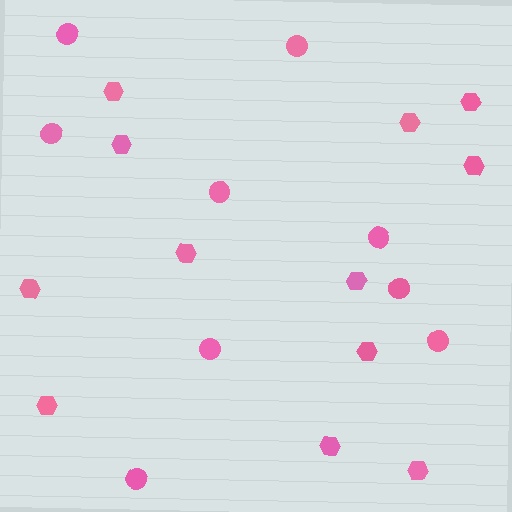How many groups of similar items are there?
There are 2 groups: one group of hexagons (12) and one group of circles (9).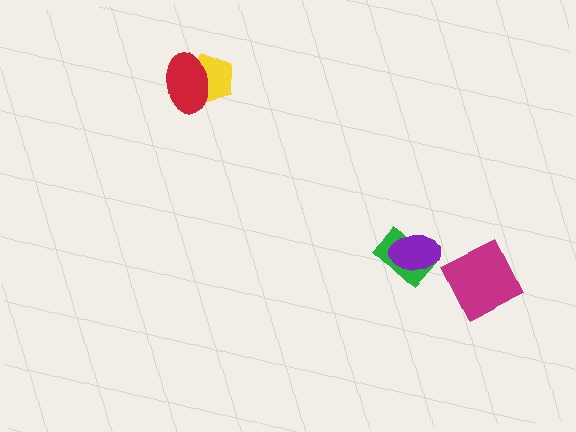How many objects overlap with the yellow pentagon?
1 object overlaps with the yellow pentagon.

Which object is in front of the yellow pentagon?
The red ellipse is in front of the yellow pentagon.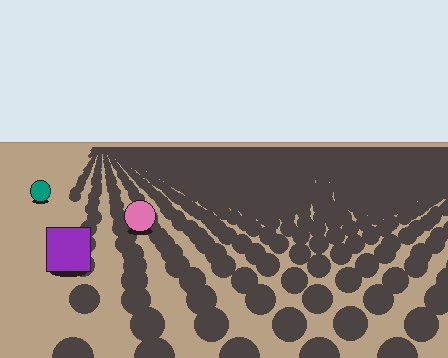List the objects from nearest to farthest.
From nearest to farthest: the purple square, the pink circle, the teal circle.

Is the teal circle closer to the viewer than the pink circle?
No. The pink circle is closer — you can tell from the texture gradient: the ground texture is coarser near it.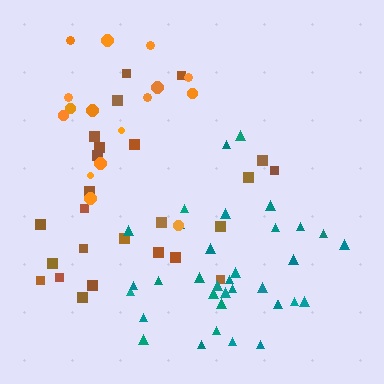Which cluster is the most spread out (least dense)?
Brown.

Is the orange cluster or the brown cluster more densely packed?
Orange.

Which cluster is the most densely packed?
Teal.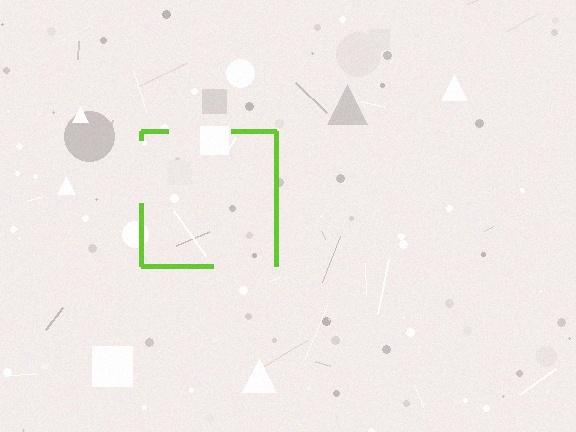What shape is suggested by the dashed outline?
The dashed outline suggests a square.